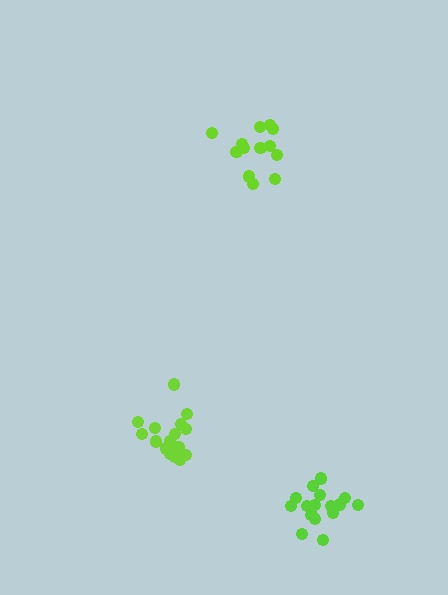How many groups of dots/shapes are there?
There are 3 groups.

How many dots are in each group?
Group 1: 16 dots, Group 2: 13 dots, Group 3: 16 dots (45 total).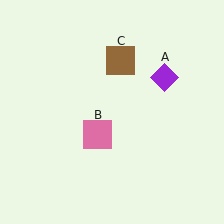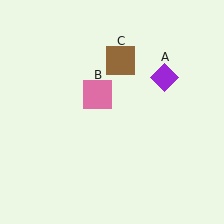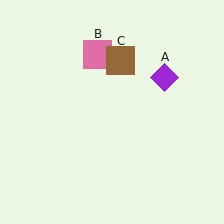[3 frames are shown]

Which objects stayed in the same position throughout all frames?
Purple diamond (object A) and brown square (object C) remained stationary.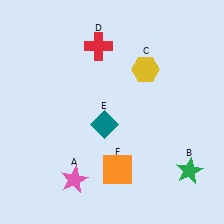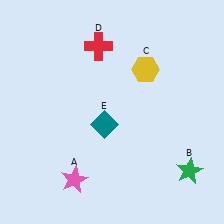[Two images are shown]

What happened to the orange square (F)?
The orange square (F) was removed in Image 2. It was in the bottom-right area of Image 1.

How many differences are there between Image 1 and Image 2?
There is 1 difference between the two images.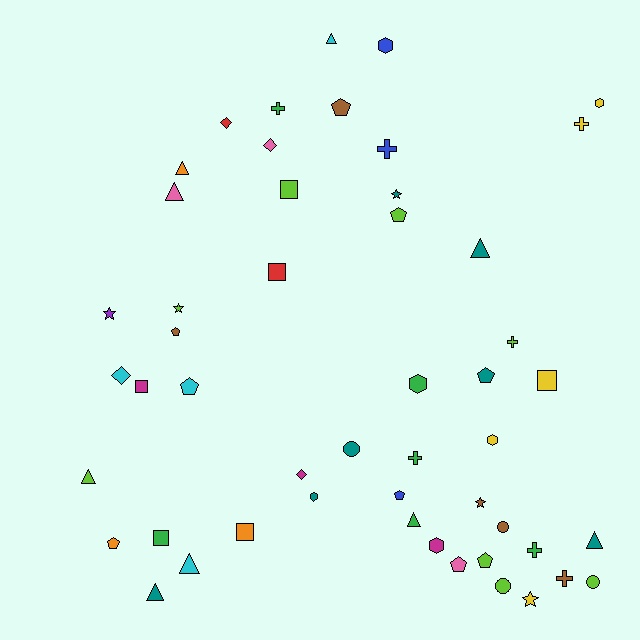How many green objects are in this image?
There are 6 green objects.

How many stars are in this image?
There are 5 stars.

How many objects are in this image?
There are 50 objects.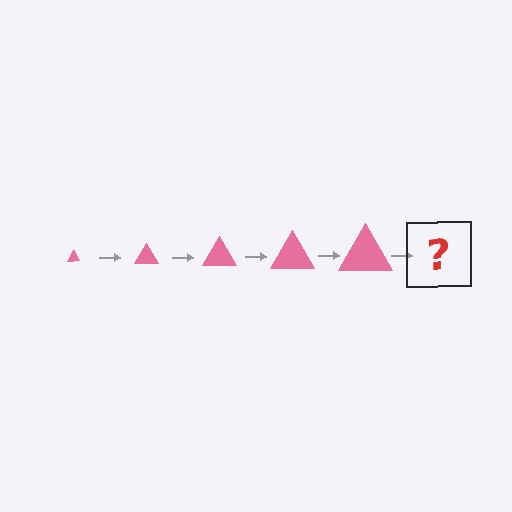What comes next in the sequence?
The next element should be a pink triangle, larger than the previous one.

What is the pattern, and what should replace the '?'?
The pattern is that the triangle gets progressively larger each step. The '?' should be a pink triangle, larger than the previous one.